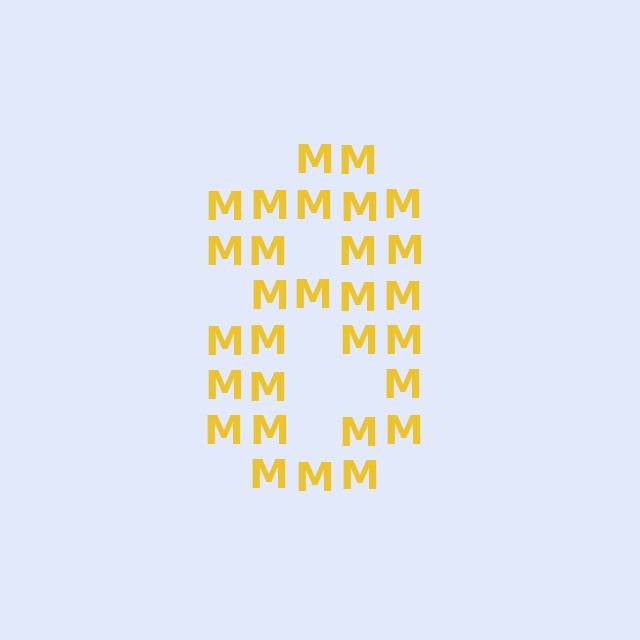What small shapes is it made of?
It is made of small letter M's.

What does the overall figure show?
The overall figure shows the digit 8.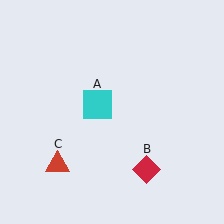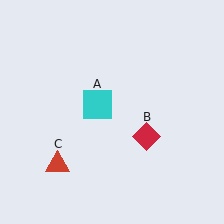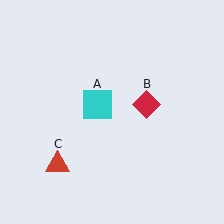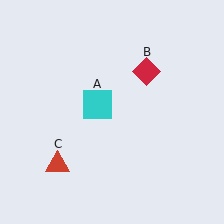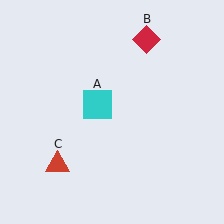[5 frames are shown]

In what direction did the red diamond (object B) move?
The red diamond (object B) moved up.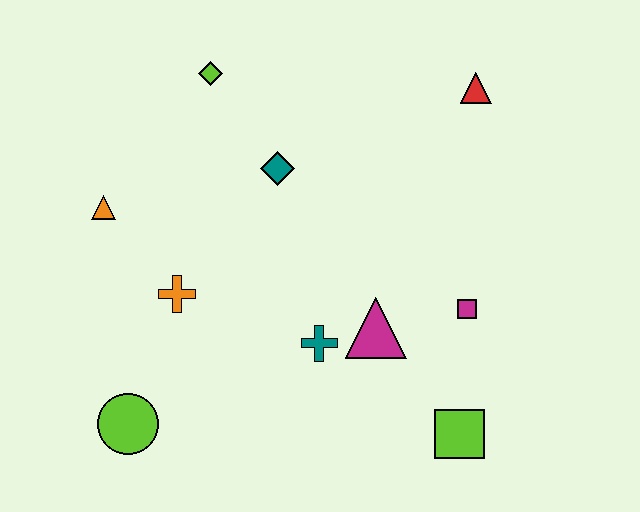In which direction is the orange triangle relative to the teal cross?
The orange triangle is to the left of the teal cross.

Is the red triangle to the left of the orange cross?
No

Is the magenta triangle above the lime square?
Yes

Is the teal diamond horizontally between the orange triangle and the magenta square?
Yes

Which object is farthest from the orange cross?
The red triangle is farthest from the orange cross.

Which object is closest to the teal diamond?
The lime diamond is closest to the teal diamond.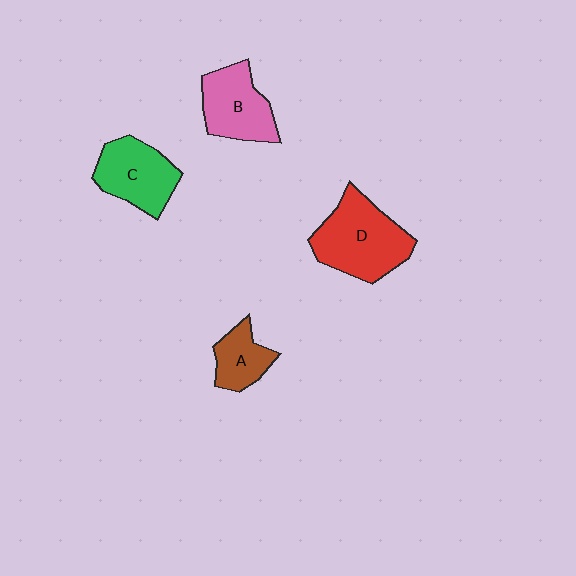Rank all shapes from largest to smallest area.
From largest to smallest: D (red), C (green), B (pink), A (brown).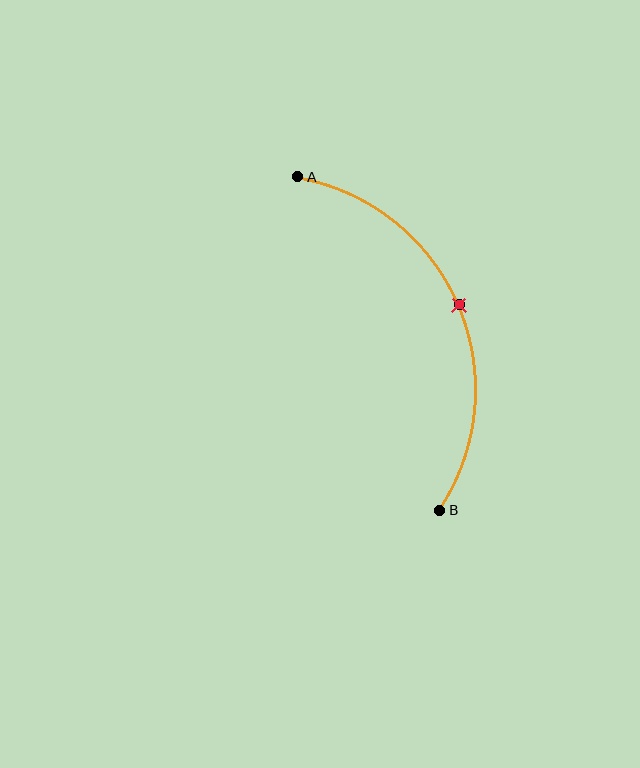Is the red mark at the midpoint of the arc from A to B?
Yes. The red mark lies on the arc at equal arc-length from both A and B — it is the arc midpoint.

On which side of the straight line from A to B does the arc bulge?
The arc bulges to the right of the straight line connecting A and B.